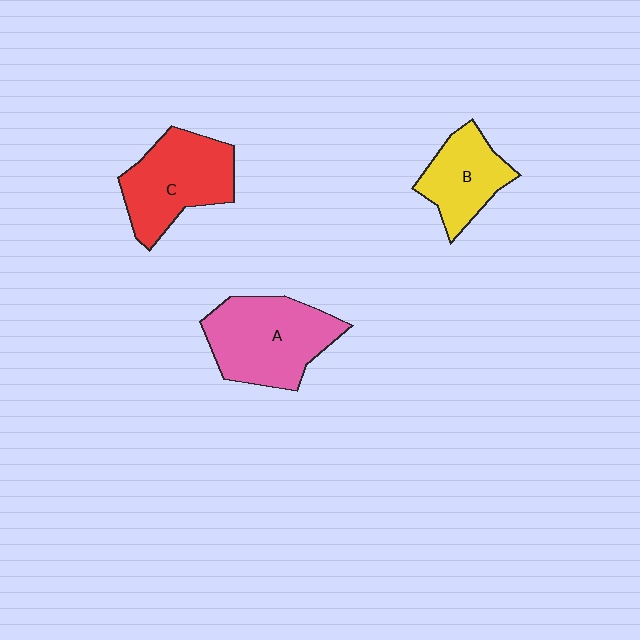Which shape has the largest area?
Shape A (pink).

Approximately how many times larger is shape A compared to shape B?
Approximately 1.5 times.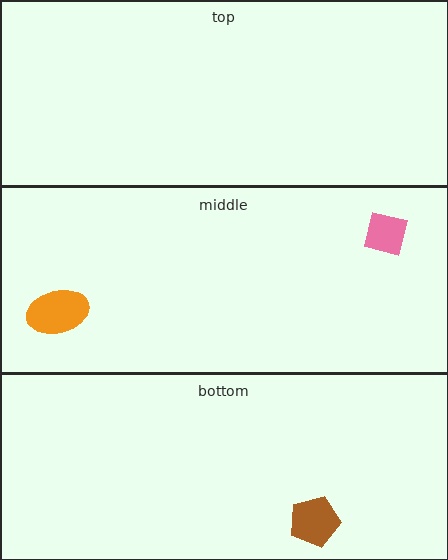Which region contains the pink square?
The middle region.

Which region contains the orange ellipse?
The middle region.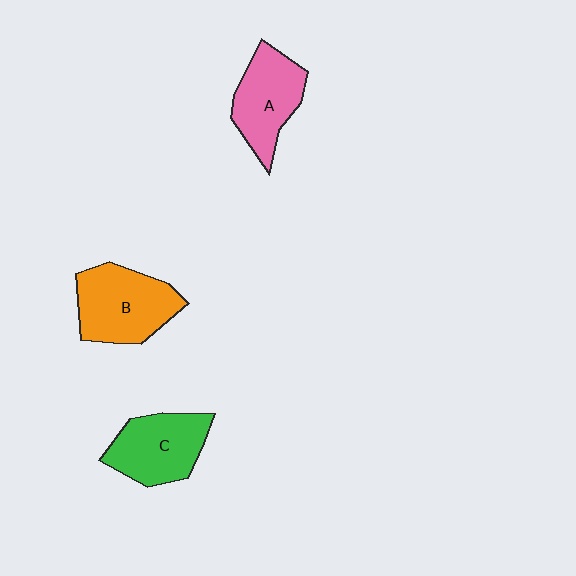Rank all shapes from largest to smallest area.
From largest to smallest: B (orange), C (green), A (pink).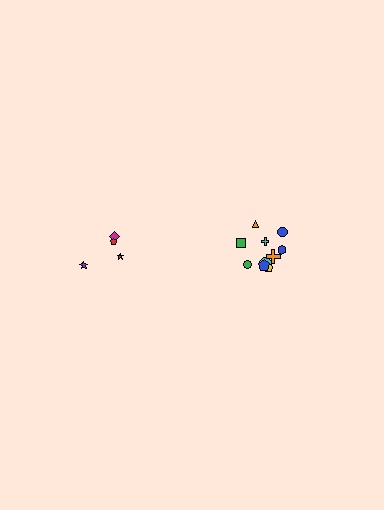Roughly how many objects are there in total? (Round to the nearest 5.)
Roughly 15 objects in total.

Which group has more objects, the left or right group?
The right group.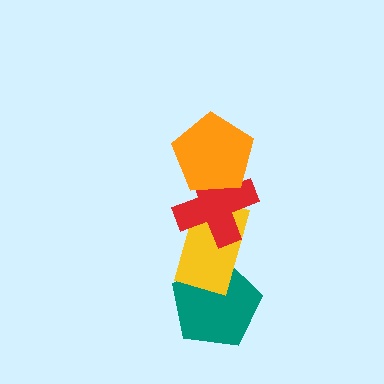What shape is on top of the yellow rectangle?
The red cross is on top of the yellow rectangle.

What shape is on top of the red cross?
The orange pentagon is on top of the red cross.